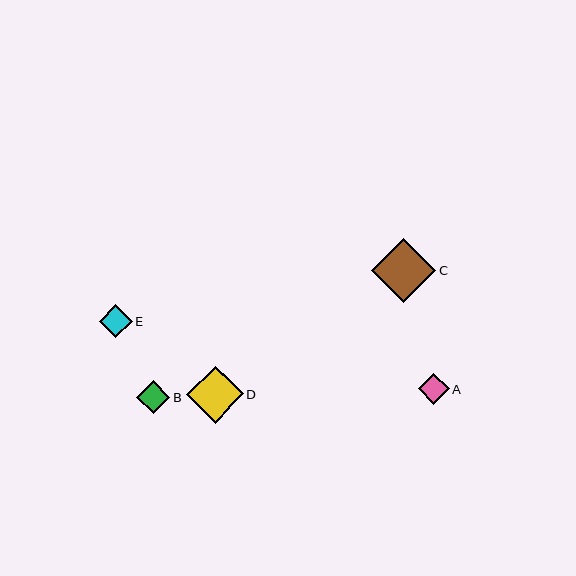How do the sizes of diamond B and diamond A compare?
Diamond B and diamond A are approximately the same size.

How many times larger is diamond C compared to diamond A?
Diamond C is approximately 2.1 times the size of diamond A.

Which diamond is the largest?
Diamond C is the largest with a size of approximately 64 pixels.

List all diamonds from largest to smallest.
From largest to smallest: C, D, B, E, A.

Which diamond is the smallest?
Diamond A is the smallest with a size of approximately 31 pixels.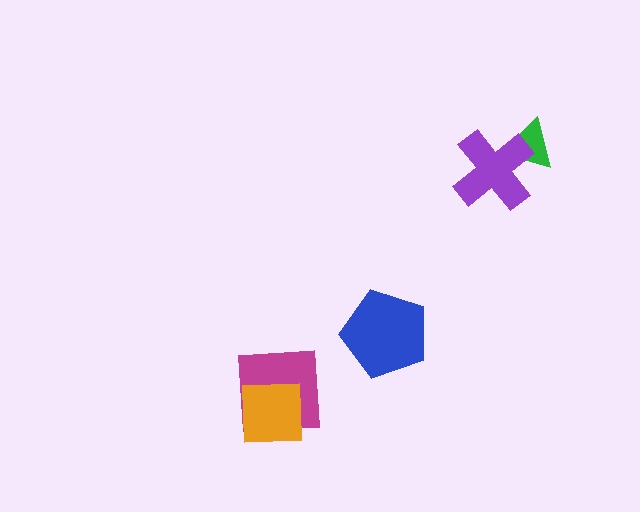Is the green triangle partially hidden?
Yes, it is partially covered by another shape.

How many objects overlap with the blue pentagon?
0 objects overlap with the blue pentagon.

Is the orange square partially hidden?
No, no other shape covers it.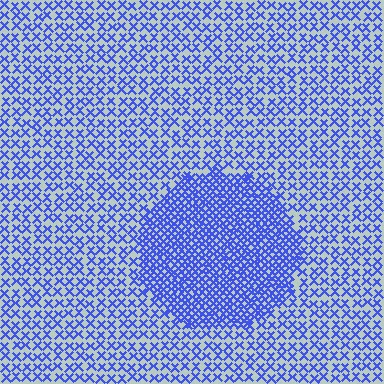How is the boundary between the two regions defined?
The boundary is defined by a change in element density (approximately 2.3x ratio). All elements are the same color, size, and shape.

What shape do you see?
I see a circle.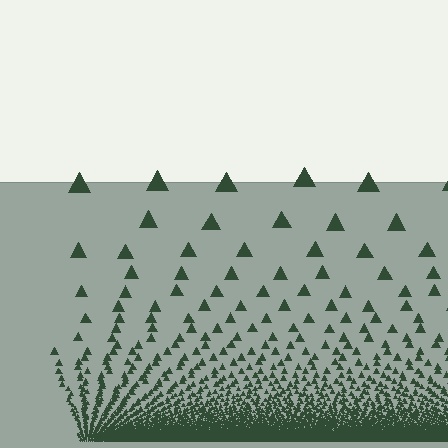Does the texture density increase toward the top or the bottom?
Density increases toward the bottom.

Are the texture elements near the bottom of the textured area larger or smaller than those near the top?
Smaller. The gradient is inverted — elements near the bottom are smaller and denser.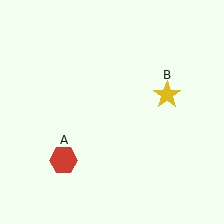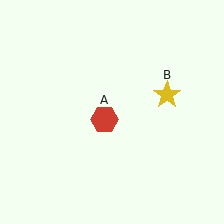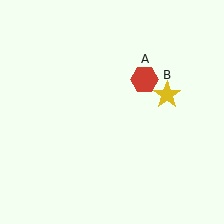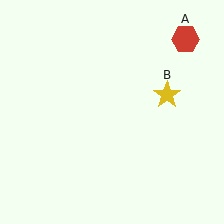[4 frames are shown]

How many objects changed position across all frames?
1 object changed position: red hexagon (object A).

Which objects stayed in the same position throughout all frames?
Yellow star (object B) remained stationary.